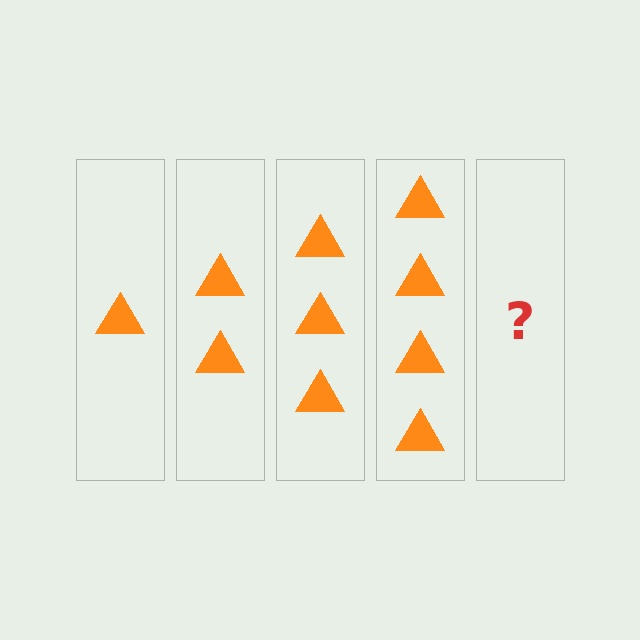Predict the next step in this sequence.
The next step is 5 triangles.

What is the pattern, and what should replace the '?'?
The pattern is that each step adds one more triangle. The '?' should be 5 triangles.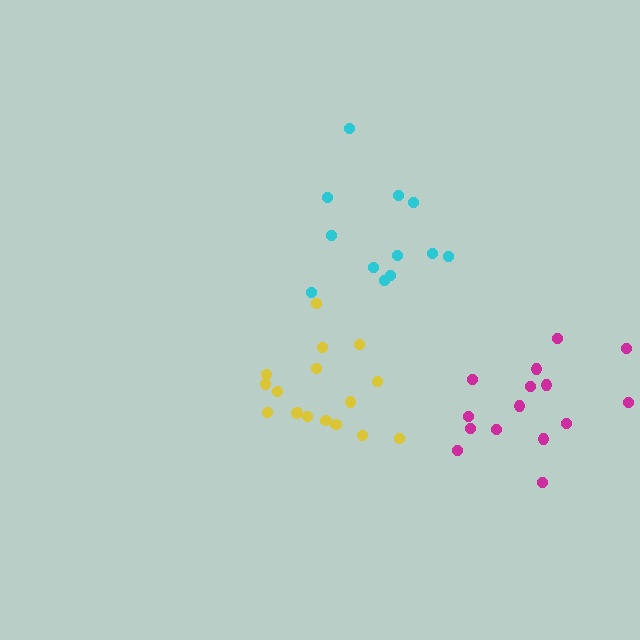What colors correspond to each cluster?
The clusters are colored: magenta, cyan, yellow.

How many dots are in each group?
Group 1: 15 dots, Group 2: 12 dots, Group 3: 16 dots (43 total).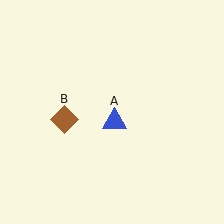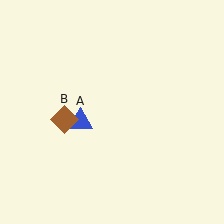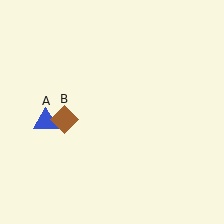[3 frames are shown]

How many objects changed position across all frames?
1 object changed position: blue triangle (object A).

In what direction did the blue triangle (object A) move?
The blue triangle (object A) moved left.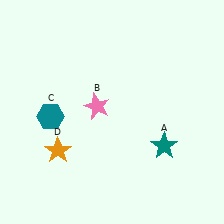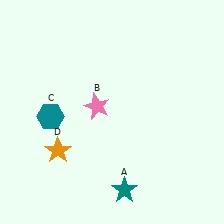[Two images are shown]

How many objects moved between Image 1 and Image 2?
1 object moved between the two images.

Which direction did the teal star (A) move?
The teal star (A) moved down.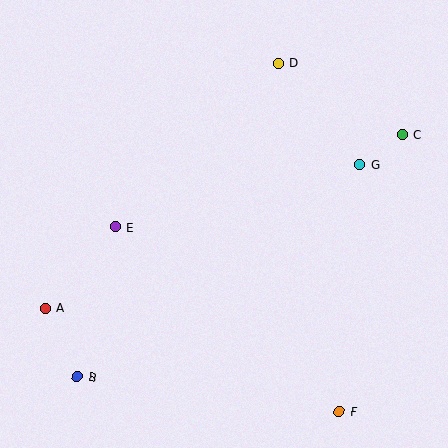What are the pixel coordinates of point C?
Point C is at (403, 135).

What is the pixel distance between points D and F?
The distance between D and F is 353 pixels.